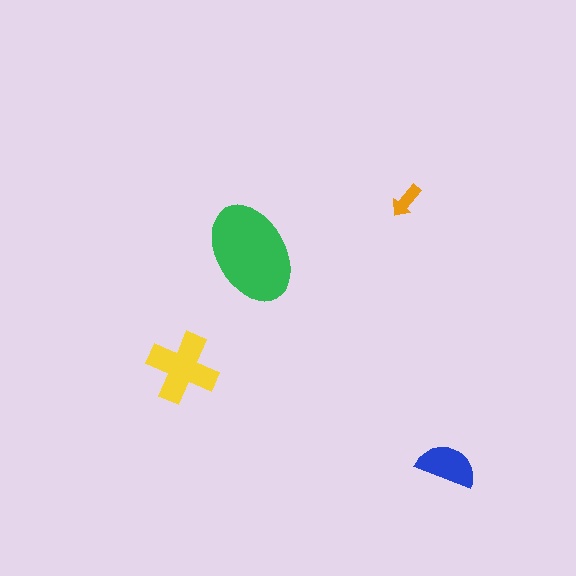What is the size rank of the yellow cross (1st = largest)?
2nd.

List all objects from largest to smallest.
The green ellipse, the yellow cross, the blue semicircle, the orange arrow.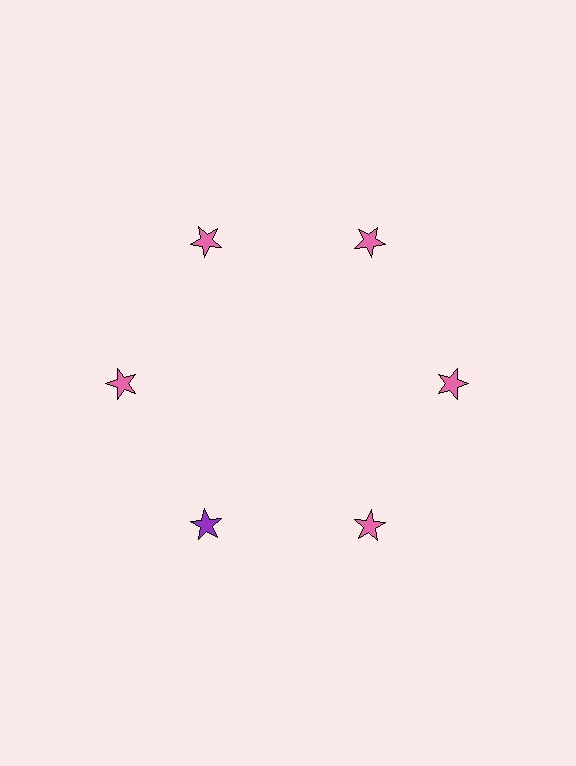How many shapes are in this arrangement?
There are 6 shapes arranged in a ring pattern.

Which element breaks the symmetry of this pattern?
The purple star at roughly the 7 o'clock position breaks the symmetry. All other shapes are pink stars.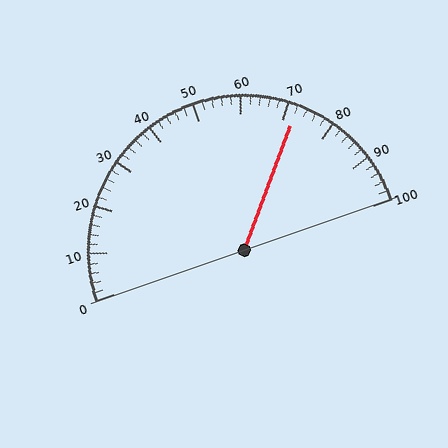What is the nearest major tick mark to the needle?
The nearest major tick mark is 70.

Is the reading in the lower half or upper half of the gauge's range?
The reading is in the upper half of the range (0 to 100).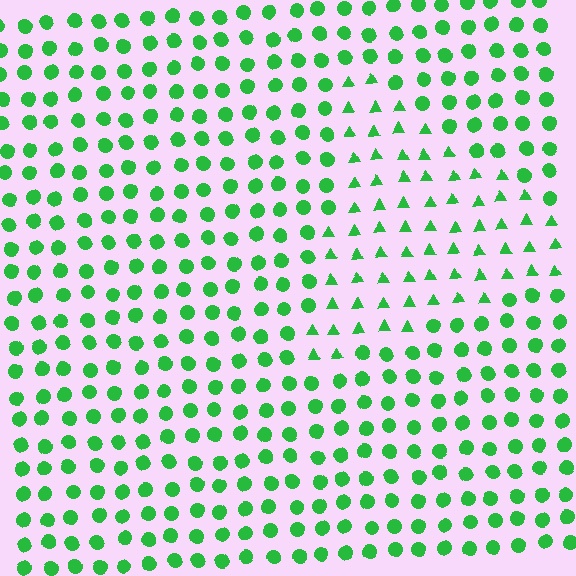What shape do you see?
I see a triangle.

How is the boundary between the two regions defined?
The boundary is defined by a change in element shape: triangles inside vs. circles outside. All elements share the same color and spacing.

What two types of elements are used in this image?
The image uses triangles inside the triangle region and circles outside it.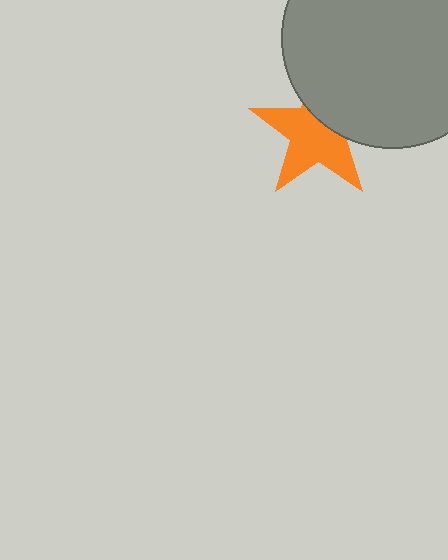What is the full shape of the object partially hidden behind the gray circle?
The partially hidden object is an orange star.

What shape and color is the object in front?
The object in front is a gray circle.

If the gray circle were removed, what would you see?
You would see the complete orange star.